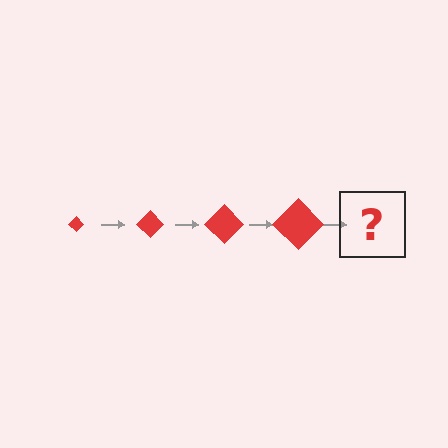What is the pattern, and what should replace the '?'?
The pattern is that the diamond gets progressively larger each step. The '?' should be a red diamond, larger than the previous one.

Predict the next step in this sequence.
The next step is a red diamond, larger than the previous one.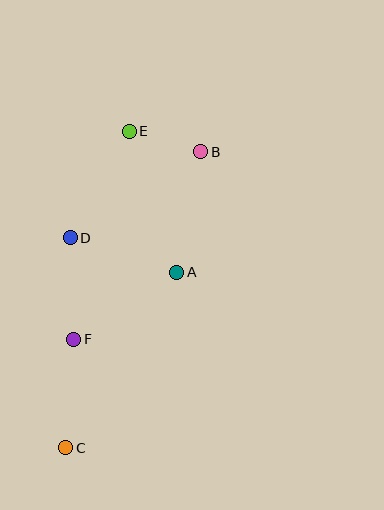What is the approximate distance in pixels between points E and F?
The distance between E and F is approximately 216 pixels.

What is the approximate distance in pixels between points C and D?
The distance between C and D is approximately 210 pixels.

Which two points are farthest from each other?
Points B and C are farthest from each other.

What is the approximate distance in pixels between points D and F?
The distance between D and F is approximately 102 pixels.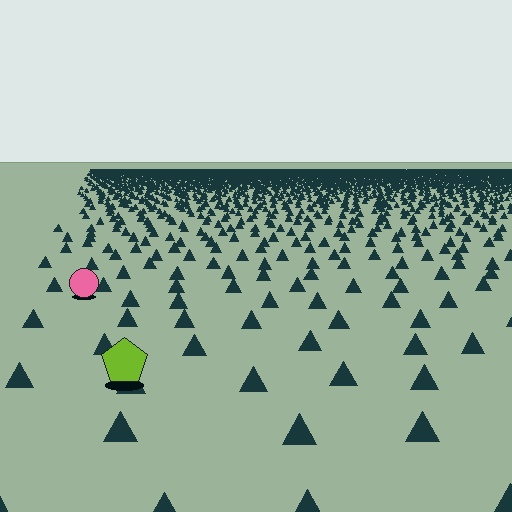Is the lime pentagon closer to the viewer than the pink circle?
Yes. The lime pentagon is closer — you can tell from the texture gradient: the ground texture is coarser near it.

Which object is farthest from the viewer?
The pink circle is farthest from the viewer. It appears smaller and the ground texture around it is denser.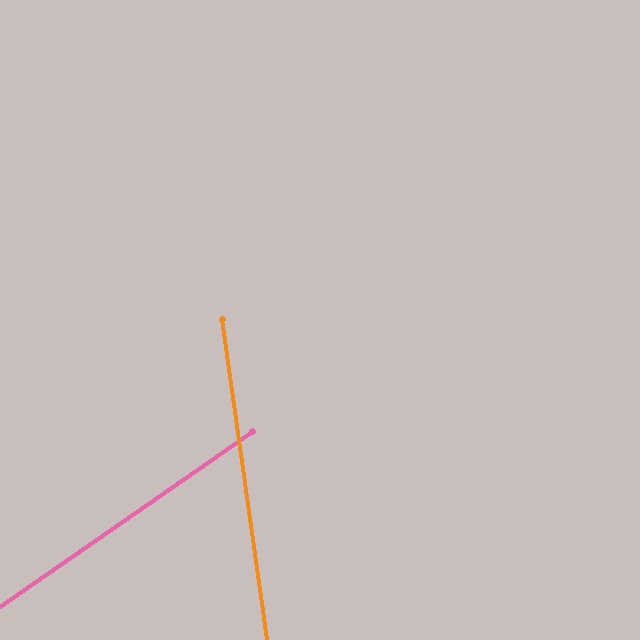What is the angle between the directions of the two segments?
Approximately 63 degrees.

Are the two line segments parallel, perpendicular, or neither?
Neither parallel nor perpendicular — they differ by about 63°.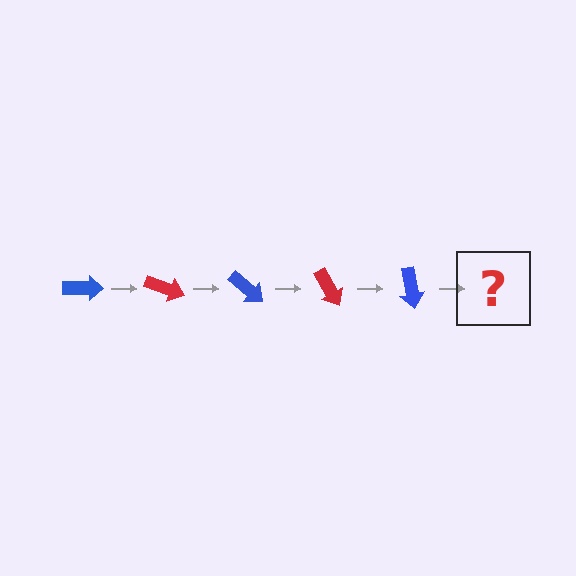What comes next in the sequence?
The next element should be a red arrow, rotated 100 degrees from the start.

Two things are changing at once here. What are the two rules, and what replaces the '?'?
The two rules are that it rotates 20 degrees each step and the color cycles through blue and red. The '?' should be a red arrow, rotated 100 degrees from the start.